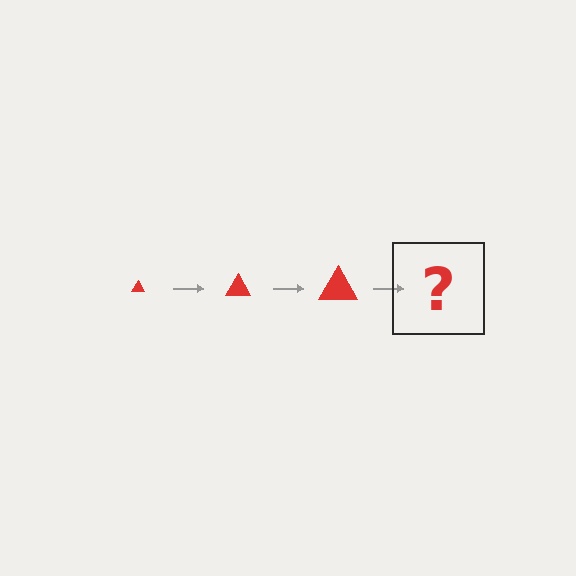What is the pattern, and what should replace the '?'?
The pattern is that the triangle gets progressively larger each step. The '?' should be a red triangle, larger than the previous one.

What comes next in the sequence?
The next element should be a red triangle, larger than the previous one.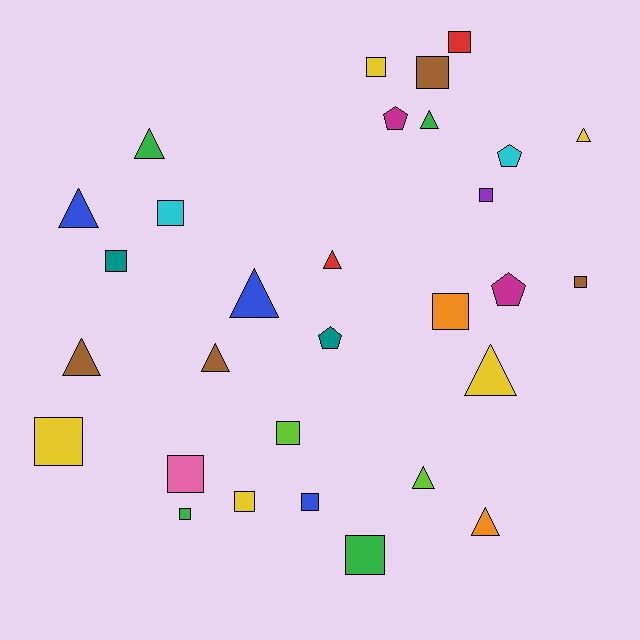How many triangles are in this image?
There are 11 triangles.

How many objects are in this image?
There are 30 objects.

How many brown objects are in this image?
There are 4 brown objects.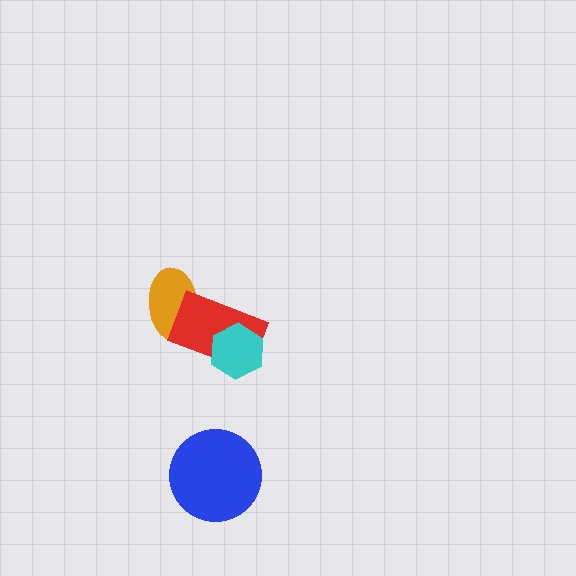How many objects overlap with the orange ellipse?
1 object overlaps with the orange ellipse.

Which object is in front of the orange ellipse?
The red rectangle is in front of the orange ellipse.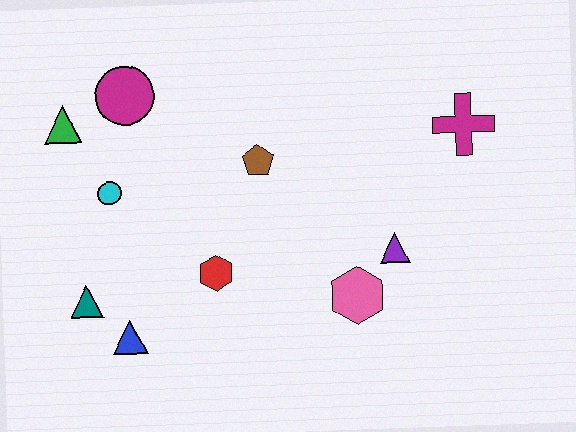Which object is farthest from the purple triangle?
The green triangle is farthest from the purple triangle.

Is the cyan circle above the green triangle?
No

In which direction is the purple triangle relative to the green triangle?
The purple triangle is to the right of the green triangle.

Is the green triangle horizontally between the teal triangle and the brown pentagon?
No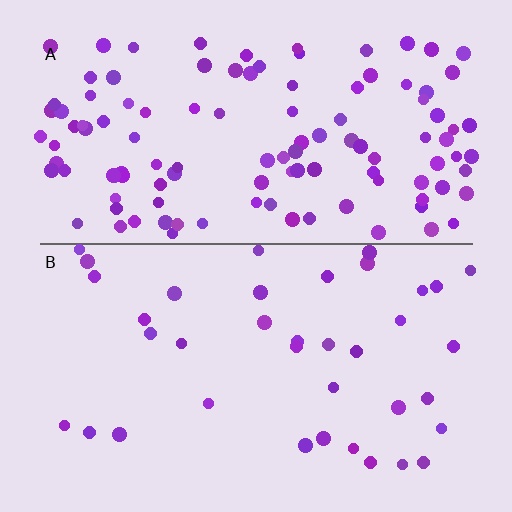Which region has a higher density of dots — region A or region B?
A (the top).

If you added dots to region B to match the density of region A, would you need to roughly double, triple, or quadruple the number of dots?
Approximately triple.